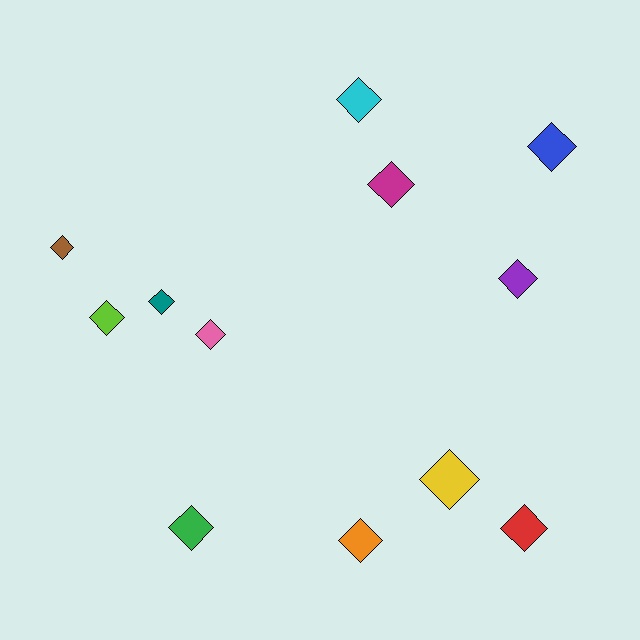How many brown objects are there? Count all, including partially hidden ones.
There is 1 brown object.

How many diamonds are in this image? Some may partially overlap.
There are 12 diamonds.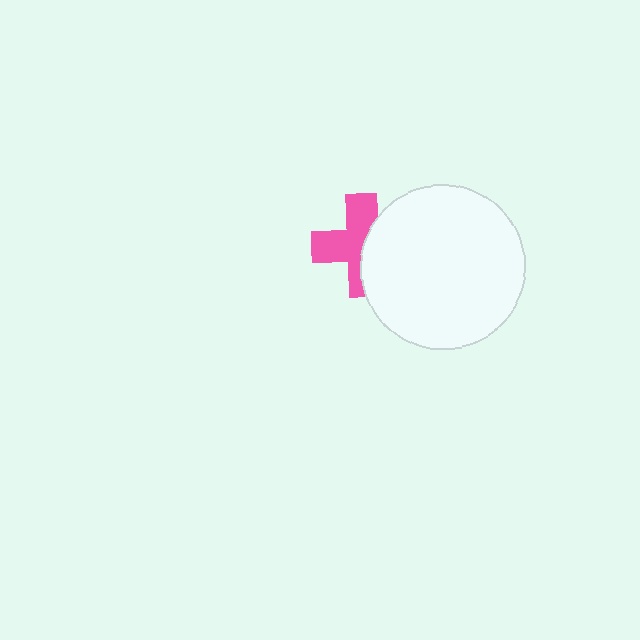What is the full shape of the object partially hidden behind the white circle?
The partially hidden object is a pink cross.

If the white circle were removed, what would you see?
You would see the complete pink cross.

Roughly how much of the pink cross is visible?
About half of it is visible (roughly 58%).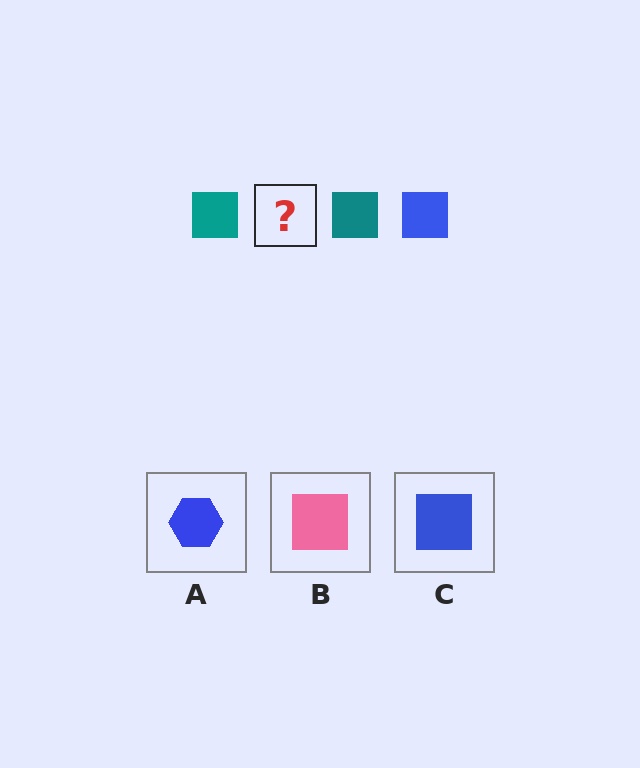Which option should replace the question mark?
Option C.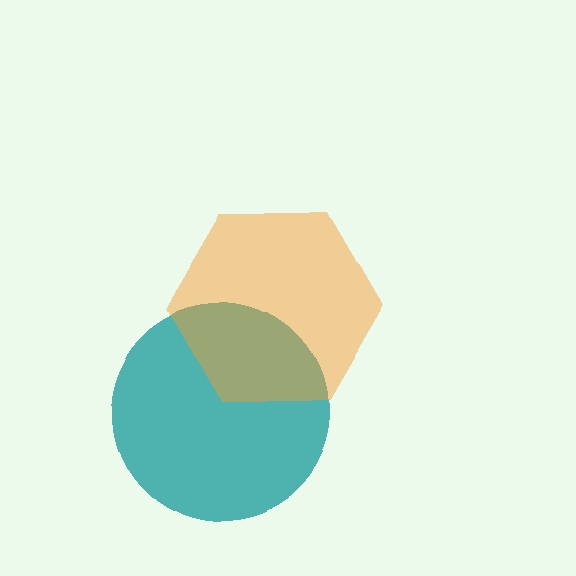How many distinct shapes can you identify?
There are 2 distinct shapes: a teal circle, an orange hexagon.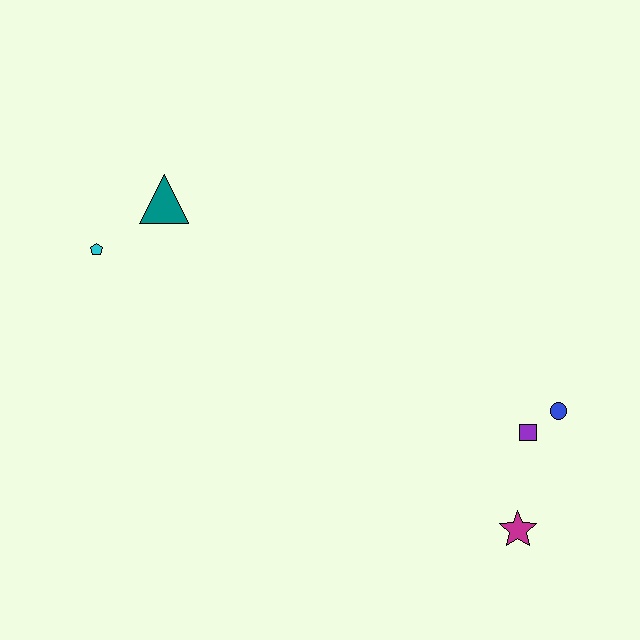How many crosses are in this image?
There are no crosses.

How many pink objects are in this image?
There are no pink objects.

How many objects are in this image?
There are 5 objects.